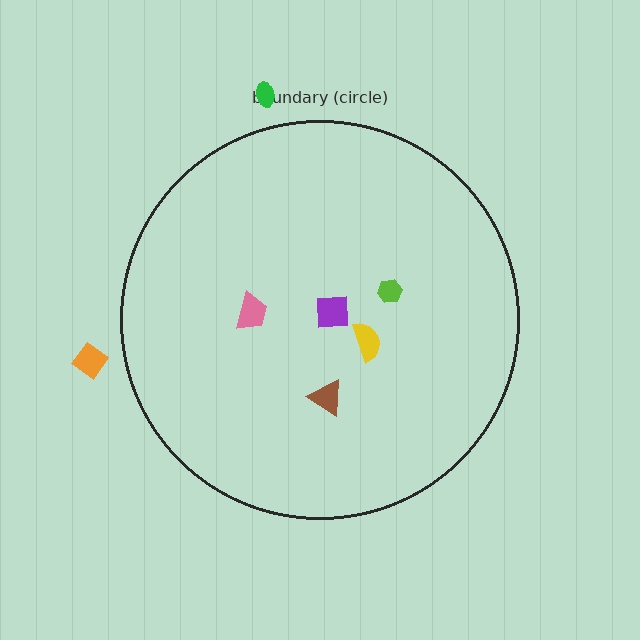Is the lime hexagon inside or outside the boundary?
Inside.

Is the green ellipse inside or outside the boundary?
Outside.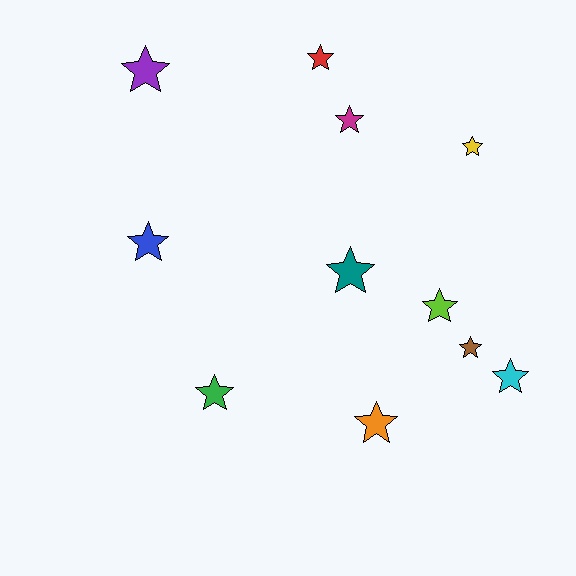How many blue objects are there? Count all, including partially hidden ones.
There is 1 blue object.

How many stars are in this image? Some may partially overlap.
There are 11 stars.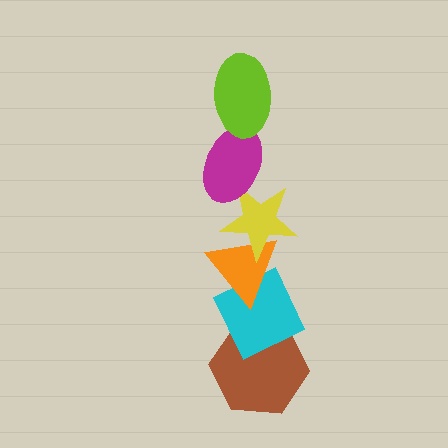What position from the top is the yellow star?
The yellow star is 3rd from the top.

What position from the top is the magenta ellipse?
The magenta ellipse is 2nd from the top.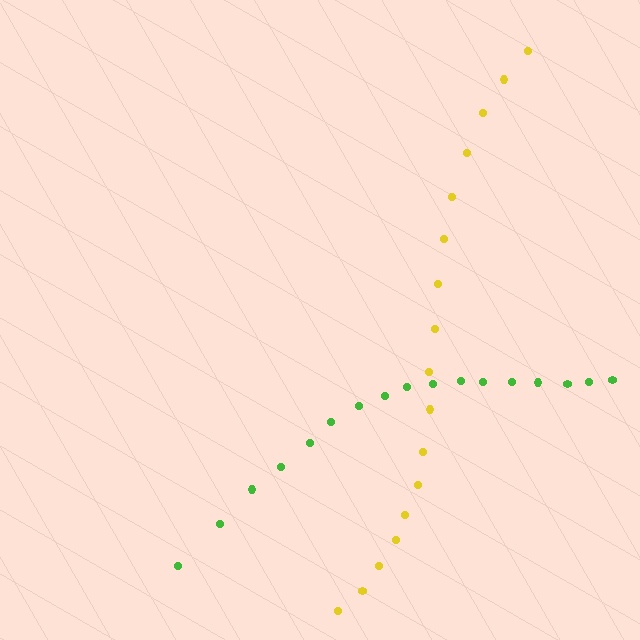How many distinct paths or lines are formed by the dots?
There are 2 distinct paths.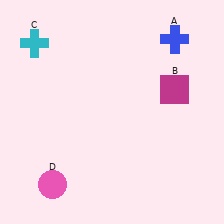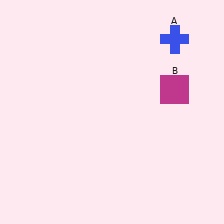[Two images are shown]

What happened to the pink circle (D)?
The pink circle (D) was removed in Image 2. It was in the bottom-left area of Image 1.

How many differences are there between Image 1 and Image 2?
There are 2 differences between the two images.